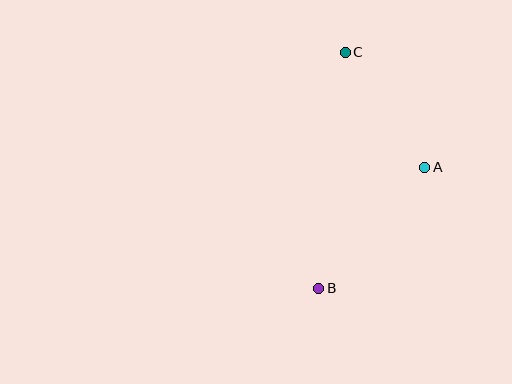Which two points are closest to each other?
Points A and C are closest to each other.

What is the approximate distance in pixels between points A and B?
The distance between A and B is approximately 161 pixels.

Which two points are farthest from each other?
Points B and C are farthest from each other.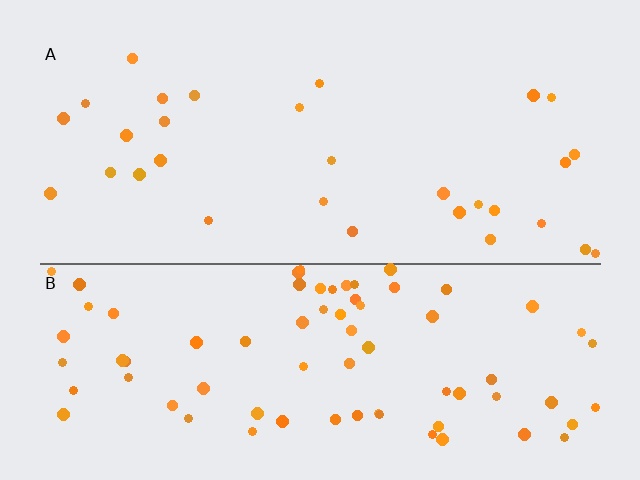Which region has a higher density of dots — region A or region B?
B (the bottom).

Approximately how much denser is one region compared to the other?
Approximately 2.6× — region B over region A.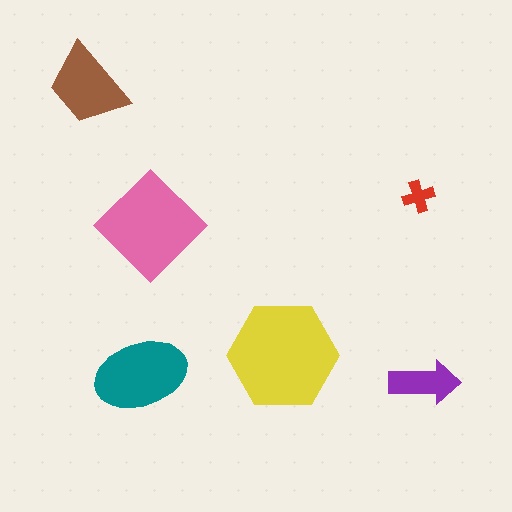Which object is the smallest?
The red cross.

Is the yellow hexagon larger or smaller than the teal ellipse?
Larger.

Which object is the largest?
The yellow hexagon.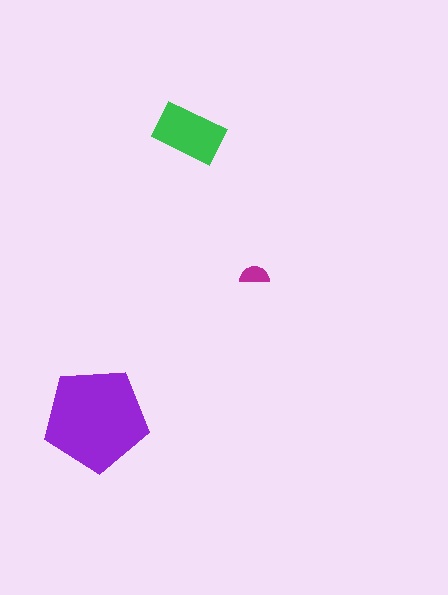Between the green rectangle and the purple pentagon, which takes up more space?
The purple pentagon.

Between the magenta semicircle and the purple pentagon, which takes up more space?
The purple pentagon.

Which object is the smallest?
The magenta semicircle.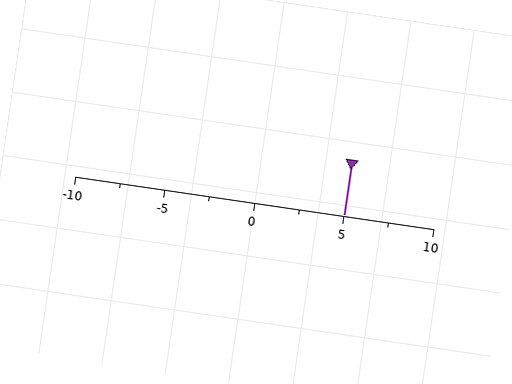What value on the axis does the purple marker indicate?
The marker indicates approximately 5.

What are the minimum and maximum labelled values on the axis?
The axis runs from -10 to 10.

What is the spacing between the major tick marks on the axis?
The major ticks are spaced 5 apart.